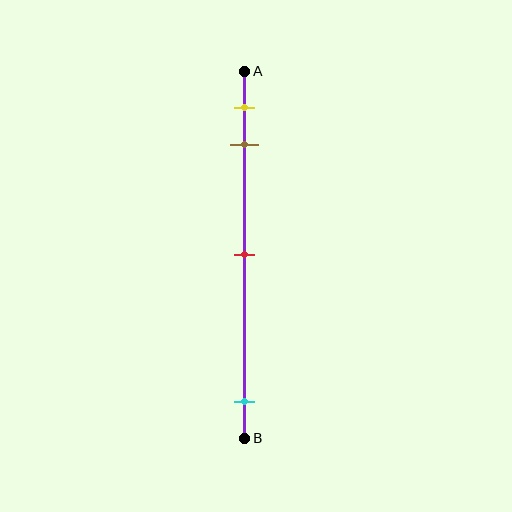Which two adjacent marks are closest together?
The yellow and brown marks are the closest adjacent pair.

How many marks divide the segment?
There are 4 marks dividing the segment.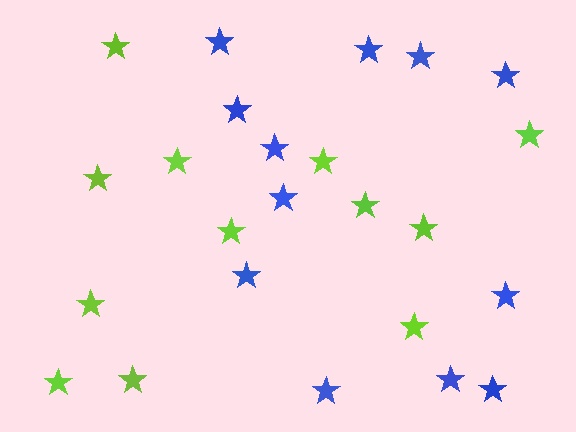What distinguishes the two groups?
There are 2 groups: one group of lime stars (12) and one group of blue stars (12).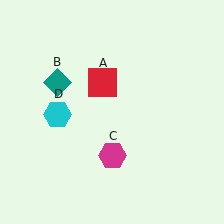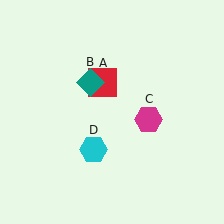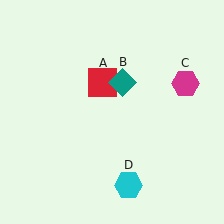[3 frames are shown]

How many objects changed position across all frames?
3 objects changed position: teal diamond (object B), magenta hexagon (object C), cyan hexagon (object D).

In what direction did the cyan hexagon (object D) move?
The cyan hexagon (object D) moved down and to the right.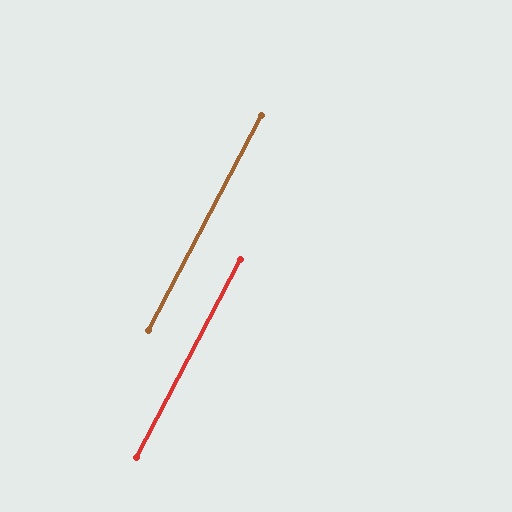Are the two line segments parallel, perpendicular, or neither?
Parallel — their directions differ by only 0.0°.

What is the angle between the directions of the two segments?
Approximately 0 degrees.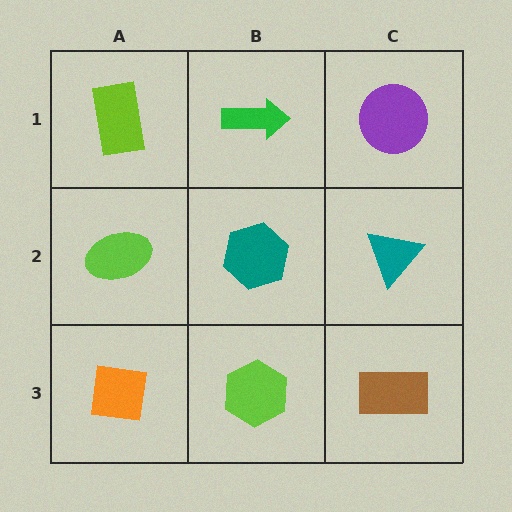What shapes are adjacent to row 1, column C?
A teal triangle (row 2, column C), a green arrow (row 1, column B).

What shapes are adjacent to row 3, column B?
A teal hexagon (row 2, column B), an orange square (row 3, column A), a brown rectangle (row 3, column C).